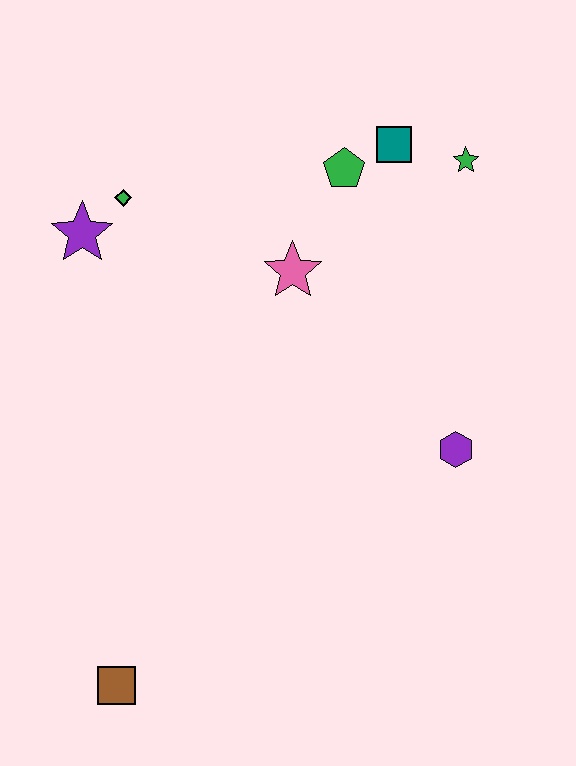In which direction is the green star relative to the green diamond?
The green star is to the right of the green diamond.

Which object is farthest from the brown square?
The green star is farthest from the brown square.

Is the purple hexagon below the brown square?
No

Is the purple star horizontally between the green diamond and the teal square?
No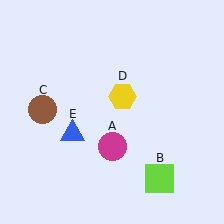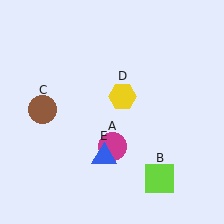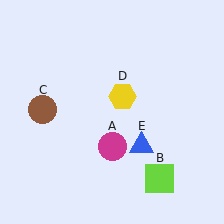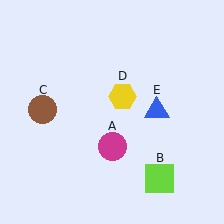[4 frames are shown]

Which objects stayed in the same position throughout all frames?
Magenta circle (object A) and lime square (object B) and brown circle (object C) and yellow hexagon (object D) remained stationary.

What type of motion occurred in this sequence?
The blue triangle (object E) rotated counterclockwise around the center of the scene.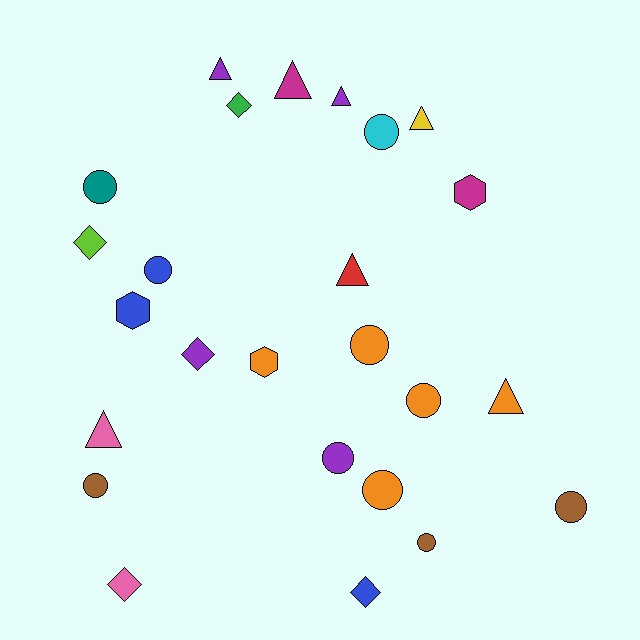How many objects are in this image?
There are 25 objects.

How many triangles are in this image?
There are 7 triangles.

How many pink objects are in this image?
There are 2 pink objects.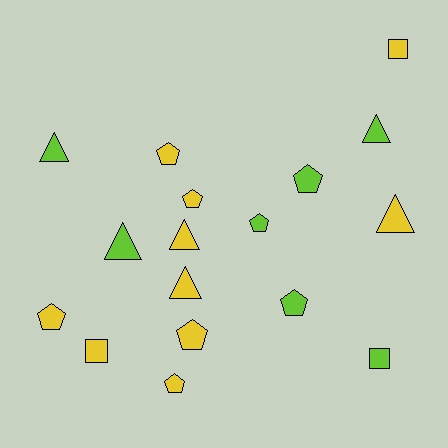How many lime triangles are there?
There are 3 lime triangles.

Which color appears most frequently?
Yellow, with 10 objects.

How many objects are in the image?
There are 17 objects.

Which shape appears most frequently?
Pentagon, with 8 objects.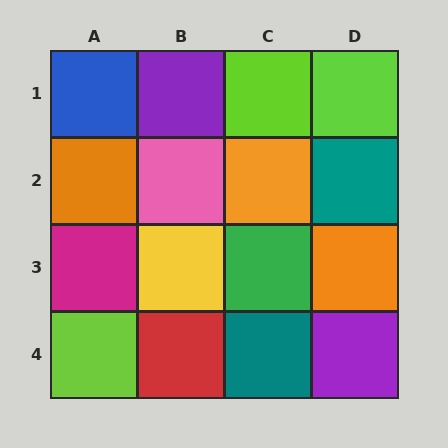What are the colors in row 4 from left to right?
Lime, red, teal, purple.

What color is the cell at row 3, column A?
Magenta.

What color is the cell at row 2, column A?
Orange.